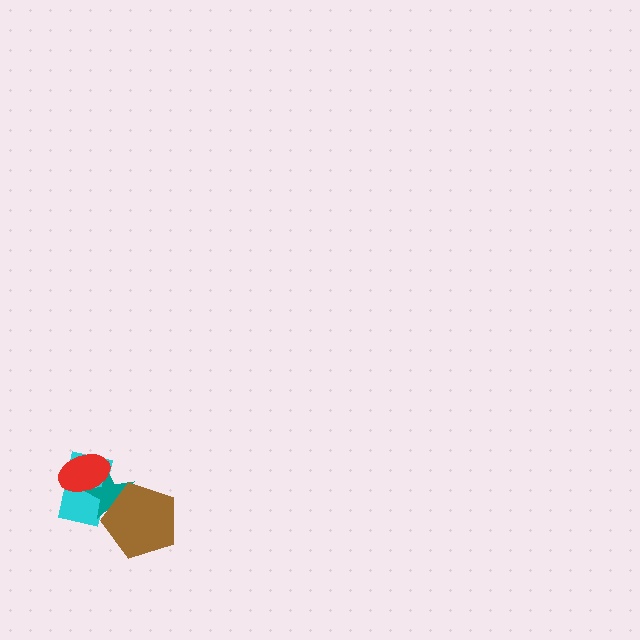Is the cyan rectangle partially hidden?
Yes, it is partially covered by another shape.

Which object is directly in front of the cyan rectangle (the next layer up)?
The teal star is directly in front of the cyan rectangle.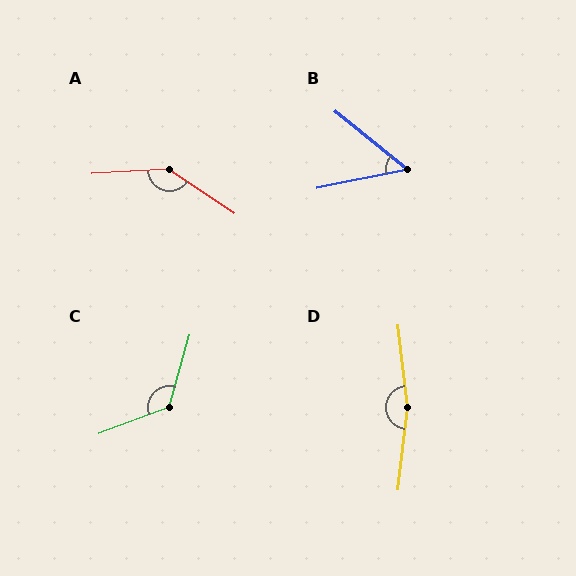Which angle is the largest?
D, at approximately 166 degrees.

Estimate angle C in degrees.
Approximately 127 degrees.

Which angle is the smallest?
B, at approximately 50 degrees.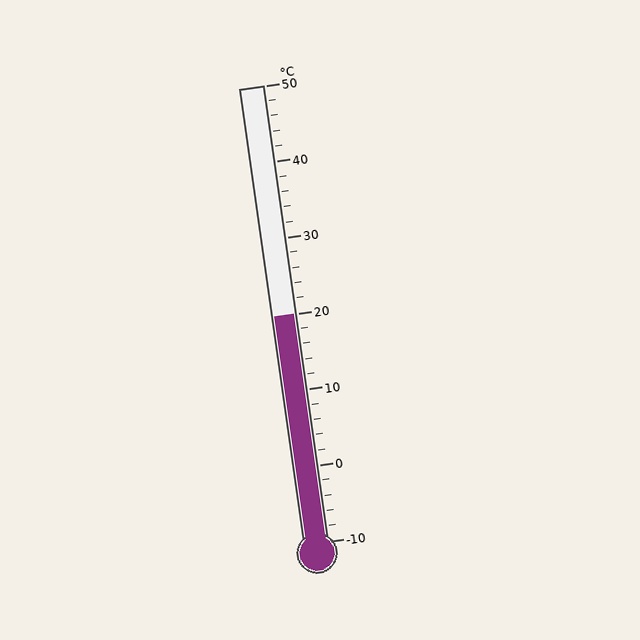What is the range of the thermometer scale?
The thermometer scale ranges from -10°C to 50°C.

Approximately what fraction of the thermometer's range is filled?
The thermometer is filled to approximately 50% of its range.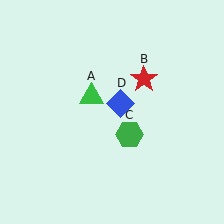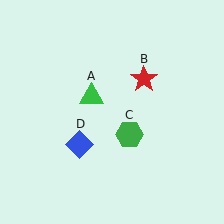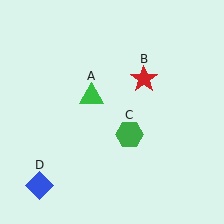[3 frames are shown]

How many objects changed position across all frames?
1 object changed position: blue diamond (object D).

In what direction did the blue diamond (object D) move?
The blue diamond (object D) moved down and to the left.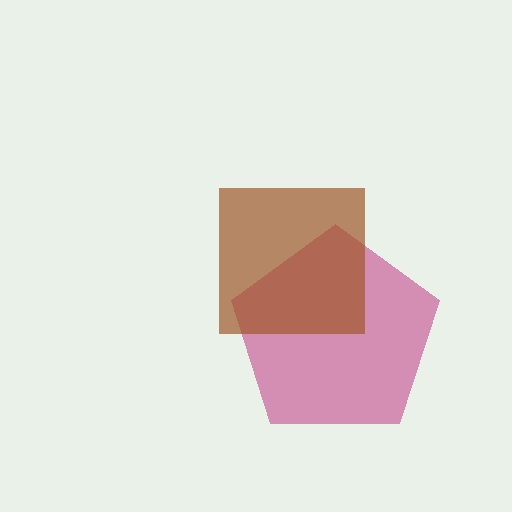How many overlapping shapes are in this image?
There are 2 overlapping shapes in the image.